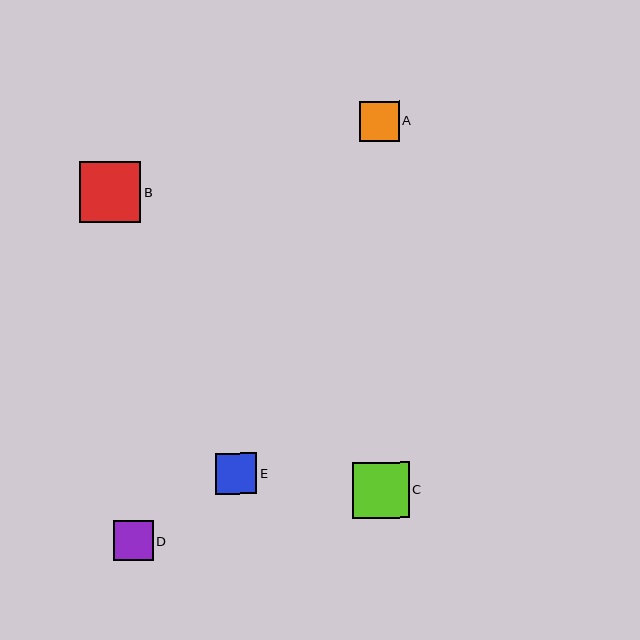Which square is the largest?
Square B is the largest with a size of approximately 61 pixels.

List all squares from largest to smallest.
From largest to smallest: B, C, E, A, D.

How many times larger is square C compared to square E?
Square C is approximately 1.4 times the size of square E.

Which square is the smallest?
Square D is the smallest with a size of approximately 40 pixels.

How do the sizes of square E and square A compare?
Square E and square A are approximately the same size.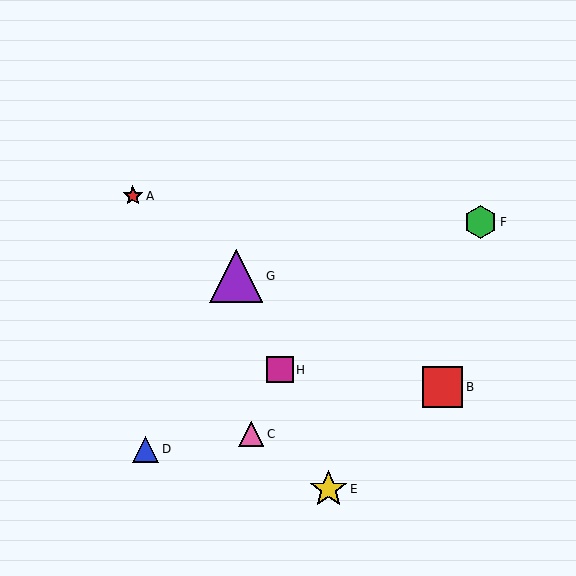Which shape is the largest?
The purple triangle (labeled G) is the largest.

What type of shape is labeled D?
Shape D is a blue triangle.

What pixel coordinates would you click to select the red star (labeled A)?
Click at (133, 196) to select the red star A.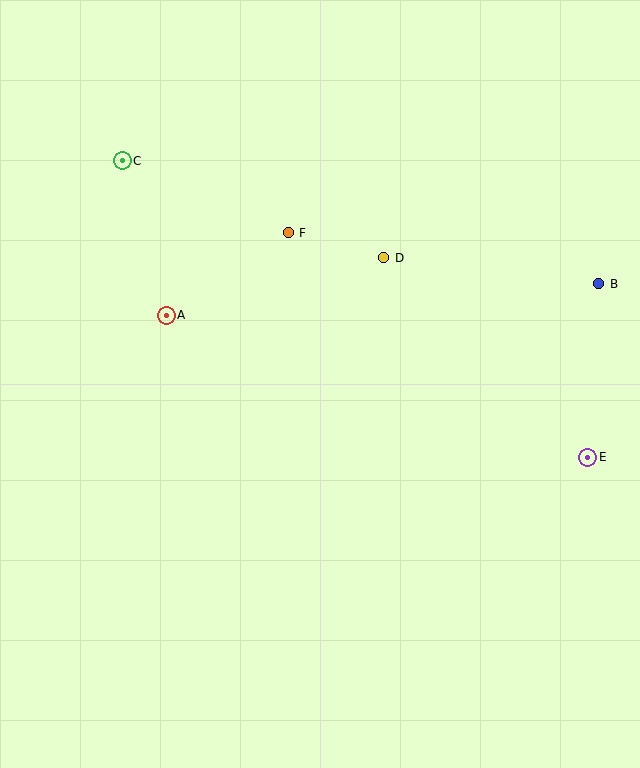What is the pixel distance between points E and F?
The distance between E and F is 374 pixels.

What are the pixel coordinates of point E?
Point E is at (588, 457).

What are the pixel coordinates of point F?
Point F is at (288, 233).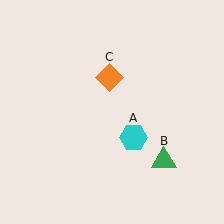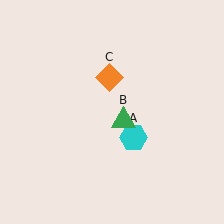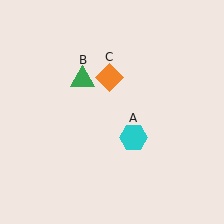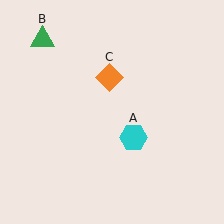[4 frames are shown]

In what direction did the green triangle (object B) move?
The green triangle (object B) moved up and to the left.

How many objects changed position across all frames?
1 object changed position: green triangle (object B).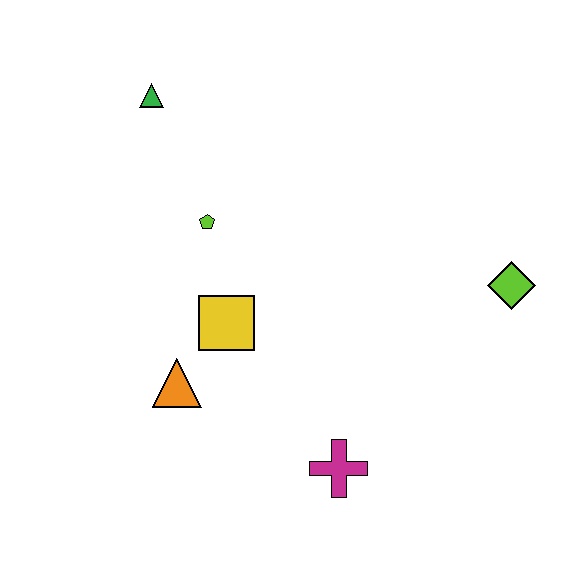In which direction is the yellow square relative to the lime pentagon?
The yellow square is below the lime pentagon.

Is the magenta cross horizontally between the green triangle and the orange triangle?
No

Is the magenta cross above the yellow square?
No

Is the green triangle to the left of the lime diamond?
Yes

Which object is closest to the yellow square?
The orange triangle is closest to the yellow square.